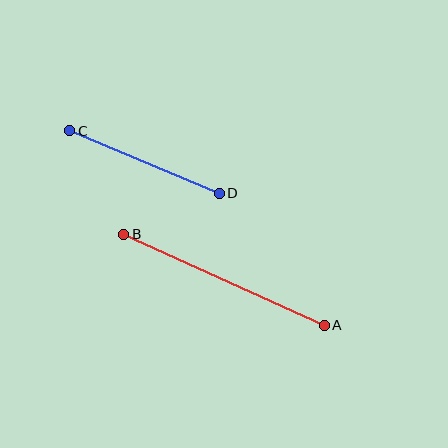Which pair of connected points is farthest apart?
Points A and B are farthest apart.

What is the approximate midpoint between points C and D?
The midpoint is at approximately (145, 162) pixels.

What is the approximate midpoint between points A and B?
The midpoint is at approximately (224, 280) pixels.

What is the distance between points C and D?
The distance is approximately 162 pixels.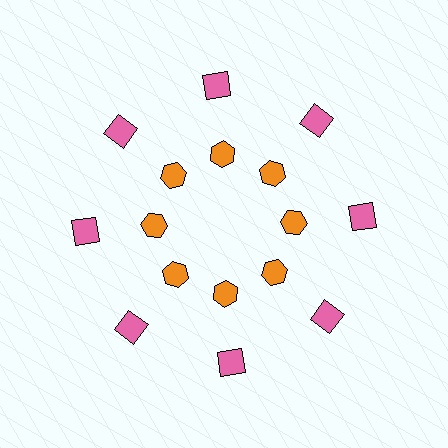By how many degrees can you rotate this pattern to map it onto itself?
The pattern maps onto itself every 45 degrees of rotation.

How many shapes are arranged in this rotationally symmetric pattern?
There are 16 shapes, arranged in 8 groups of 2.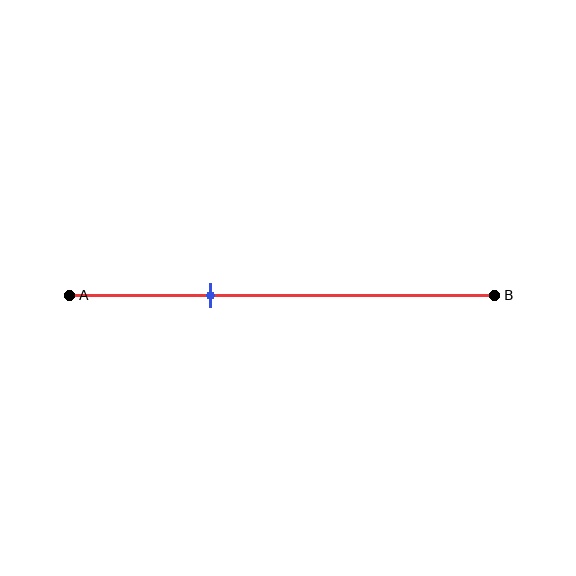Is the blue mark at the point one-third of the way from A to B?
Yes, the mark is approximately at the one-third point.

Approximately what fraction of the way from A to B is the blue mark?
The blue mark is approximately 35% of the way from A to B.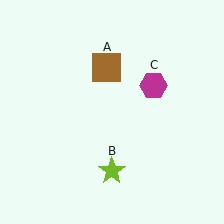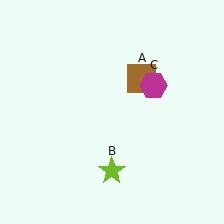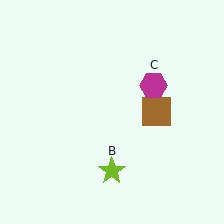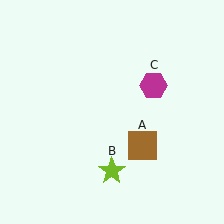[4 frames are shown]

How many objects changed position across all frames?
1 object changed position: brown square (object A).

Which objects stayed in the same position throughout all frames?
Lime star (object B) and magenta hexagon (object C) remained stationary.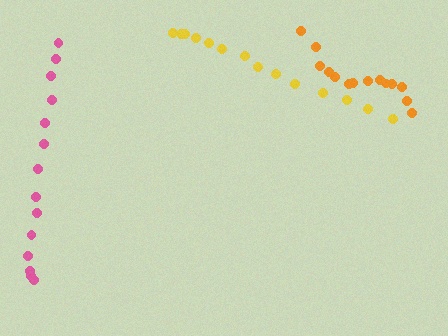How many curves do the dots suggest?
There are 3 distinct paths.